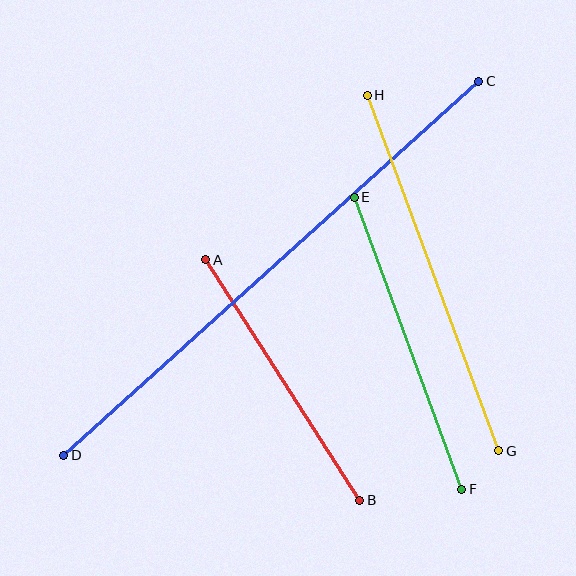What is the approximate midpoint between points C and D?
The midpoint is at approximately (271, 268) pixels.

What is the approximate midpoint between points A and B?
The midpoint is at approximately (283, 380) pixels.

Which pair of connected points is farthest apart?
Points C and D are farthest apart.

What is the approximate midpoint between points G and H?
The midpoint is at approximately (433, 273) pixels.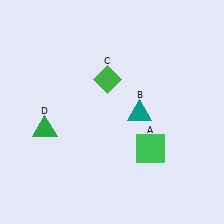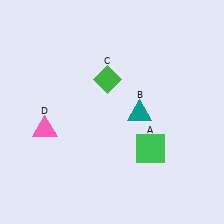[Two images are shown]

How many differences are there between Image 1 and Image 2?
There is 1 difference between the two images.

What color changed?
The triangle (D) changed from green in Image 1 to pink in Image 2.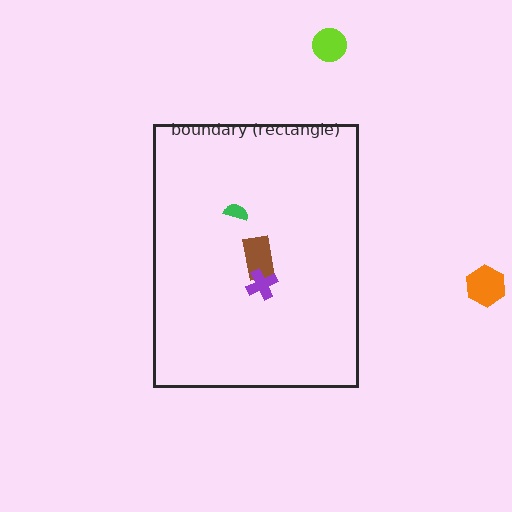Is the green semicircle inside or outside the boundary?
Inside.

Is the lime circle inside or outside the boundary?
Outside.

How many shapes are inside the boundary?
3 inside, 2 outside.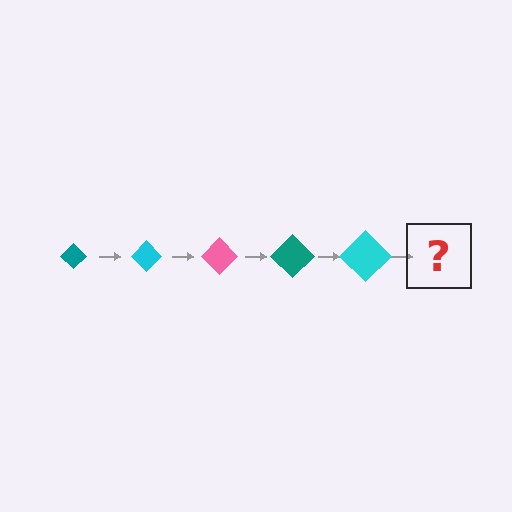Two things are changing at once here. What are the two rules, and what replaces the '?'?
The two rules are that the diamond grows larger each step and the color cycles through teal, cyan, and pink. The '?' should be a pink diamond, larger than the previous one.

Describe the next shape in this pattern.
It should be a pink diamond, larger than the previous one.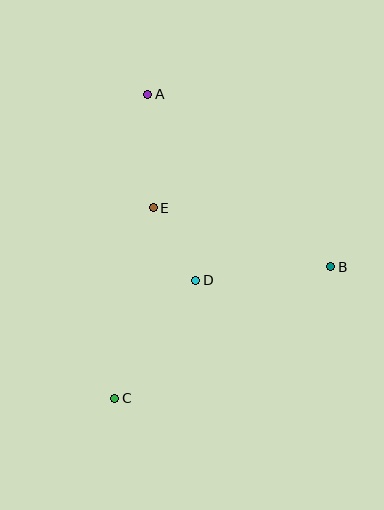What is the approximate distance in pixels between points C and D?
The distance between C and D is approximately 143 pixels.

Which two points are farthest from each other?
Points A and C are farthest from each other.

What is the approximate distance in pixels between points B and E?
The distance between B and E is approximately 187 pixels.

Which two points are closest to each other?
Points D and E are closest to each other.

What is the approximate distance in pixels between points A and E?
The distance between A and E is approximately 114 pixels.